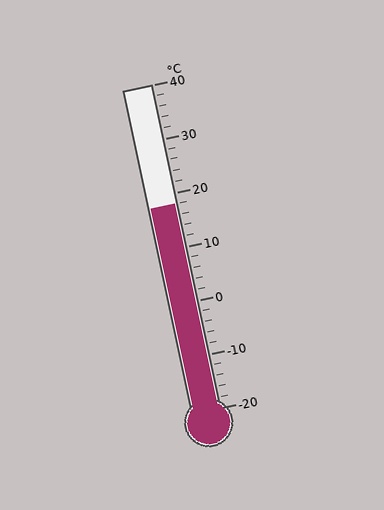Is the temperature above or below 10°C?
The temperature is above 10°C.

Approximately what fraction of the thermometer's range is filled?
The thermometer is filled to approximately 65% of its range.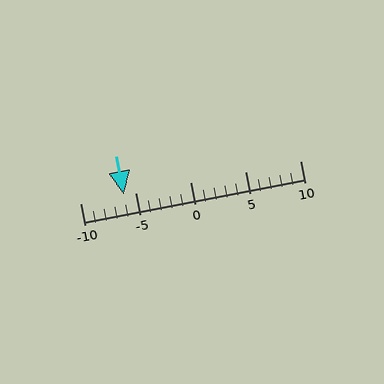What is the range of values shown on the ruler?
The ruler shows values from -10 to 10.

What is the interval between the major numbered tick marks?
The major tick marks are spaced 5 units apart.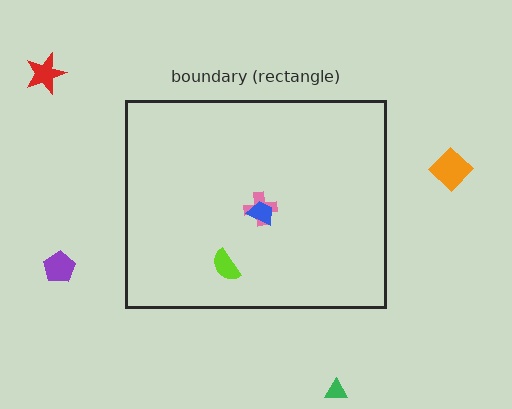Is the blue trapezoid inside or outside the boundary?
Inside.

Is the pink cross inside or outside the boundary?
Inside.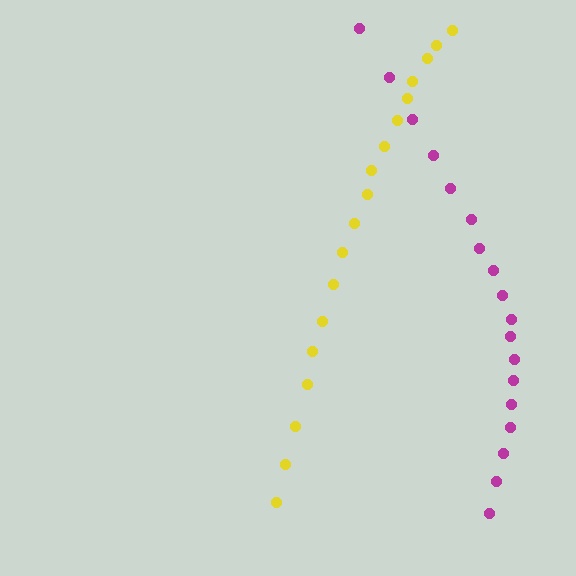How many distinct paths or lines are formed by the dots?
There are 2 distinct paths.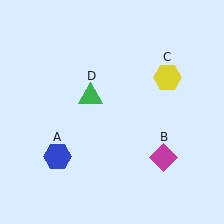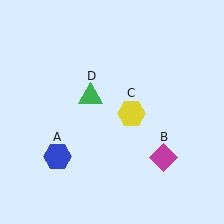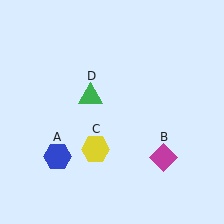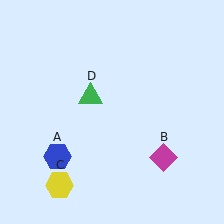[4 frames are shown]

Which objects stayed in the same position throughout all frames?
Blue hexagon (object A) and magenta diamond (object B) and green triangle (object D) remained stationary.